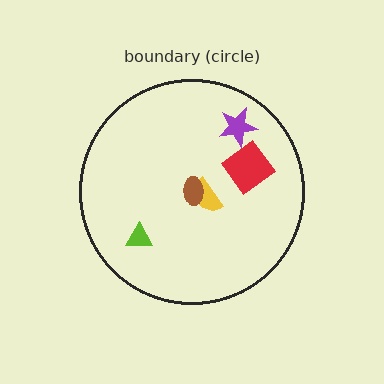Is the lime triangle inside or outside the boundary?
Inside.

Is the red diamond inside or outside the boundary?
Inside.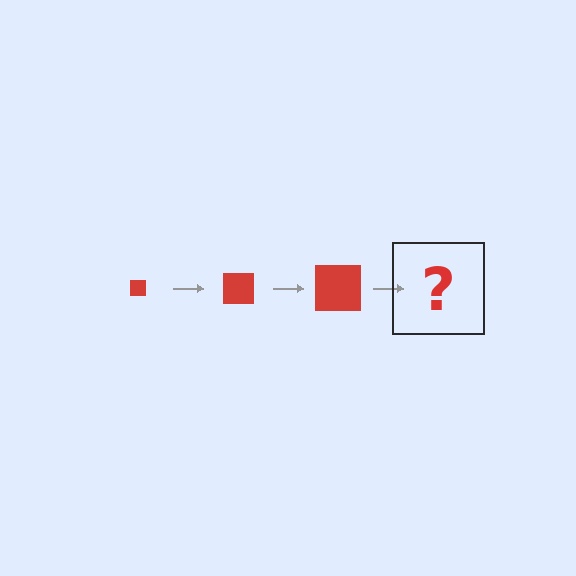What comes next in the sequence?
The next element should be a red square, larger than the previous one.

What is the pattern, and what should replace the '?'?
The pattern is that the square gets progressively larger each step. The '?' should be a red square, larger than the previous one.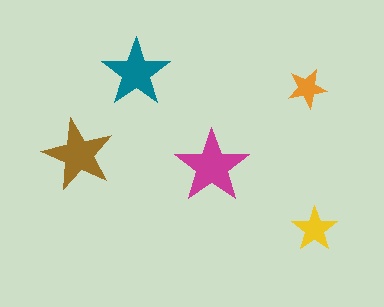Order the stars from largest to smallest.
the magenta one, the brown one, the teal one, the yellow one, the orange one.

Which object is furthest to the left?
The brown star is leftmost.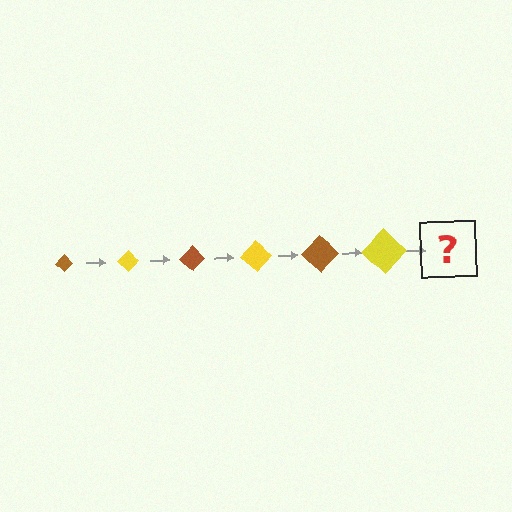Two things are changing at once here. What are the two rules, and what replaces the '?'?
The two rules are that the diamond grows larger each step and the color cycles through brown and yellow. The '?' should be a brown diamond, larger than the previous one.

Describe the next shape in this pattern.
It should be a brown diamond, larger than the previous one.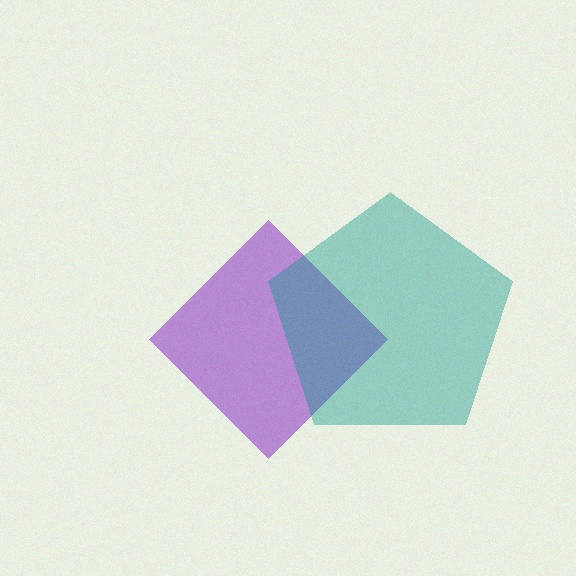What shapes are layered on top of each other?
The layered shapes are: a purple diamond, a teal pentagon.